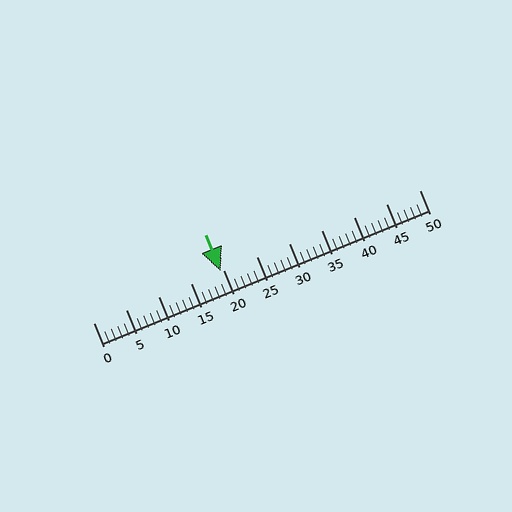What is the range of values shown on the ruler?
The ruler shows values from 0 to 50.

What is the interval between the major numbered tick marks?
The major tick marks are spaced 5 units apart.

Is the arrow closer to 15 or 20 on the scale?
The arrow is closer to 20.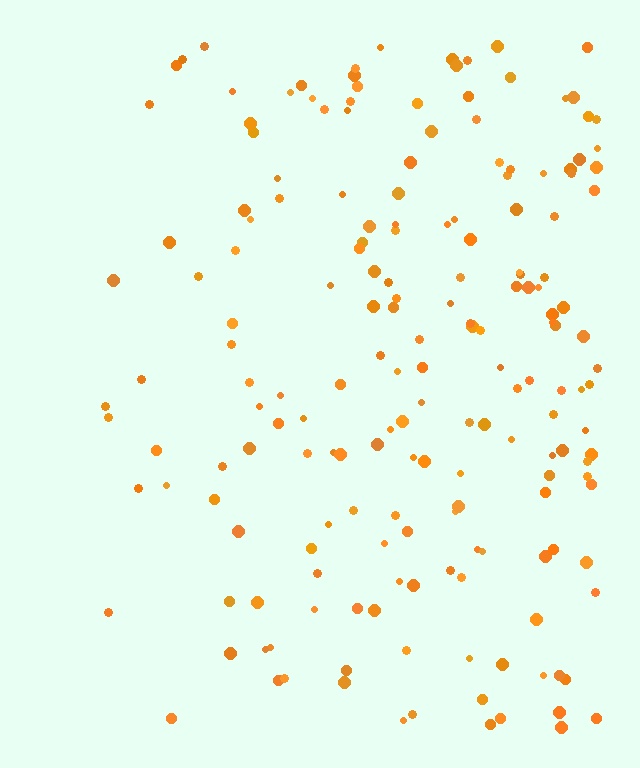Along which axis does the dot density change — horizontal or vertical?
Horizontal.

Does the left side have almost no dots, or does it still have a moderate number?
Still a moderate number, just noticeably fewer than the right.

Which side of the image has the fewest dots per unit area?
The left.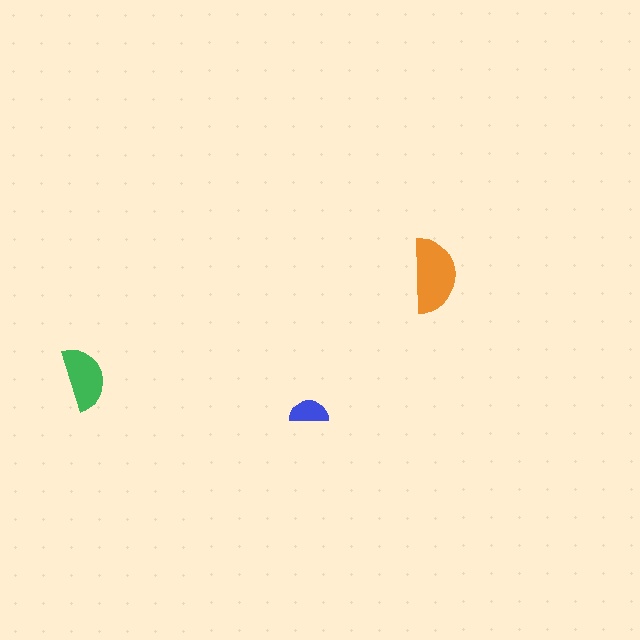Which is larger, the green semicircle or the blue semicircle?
The green one.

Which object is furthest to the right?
The orange semicircle is rightmost.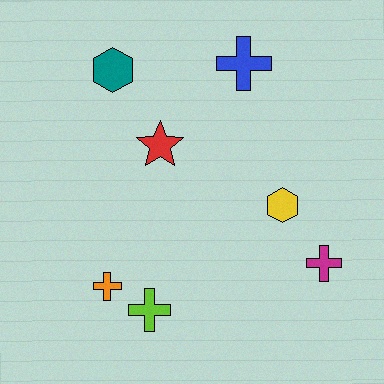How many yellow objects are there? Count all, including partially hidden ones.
There is 1 yellow object.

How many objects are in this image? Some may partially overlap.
There are 7 objects.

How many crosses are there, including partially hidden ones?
There are 4 crosses.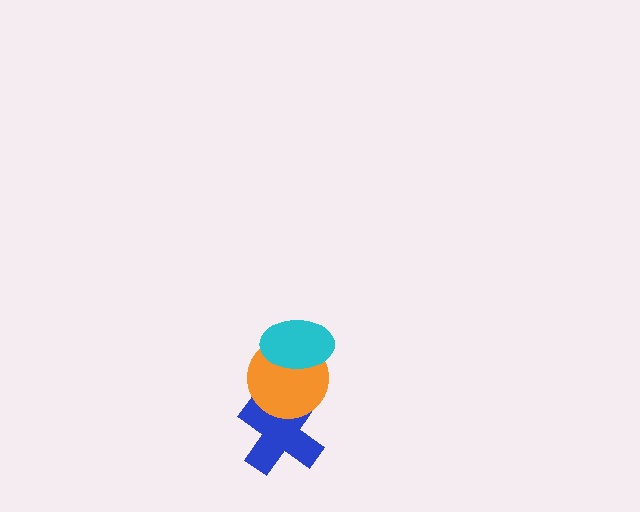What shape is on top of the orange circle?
The cyan ellipse is on top of the orange circle.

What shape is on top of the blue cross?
The orange circle is on top of the blue cross.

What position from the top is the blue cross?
The blue cross is 3rd from the top.